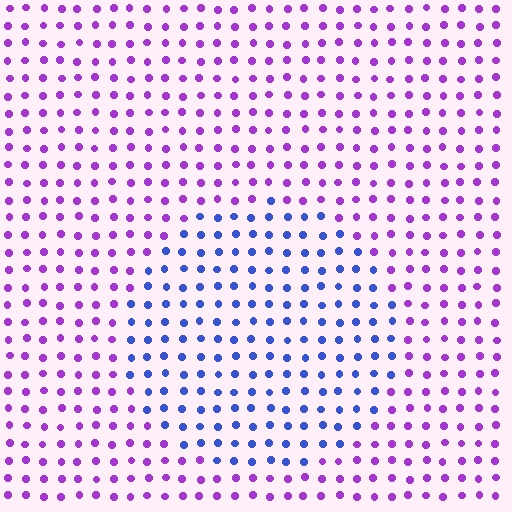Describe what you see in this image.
The image is filled with small purple elements in a uniform arrangement. A circle-shaped region is visible where the elements are tinted to a slightly different hue, forming a subtle color boundary.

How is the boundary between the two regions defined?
The boundary is defined purely by a slight shift in hue (about 54 degrees). Spacing, size, and orientation are identical on both sides.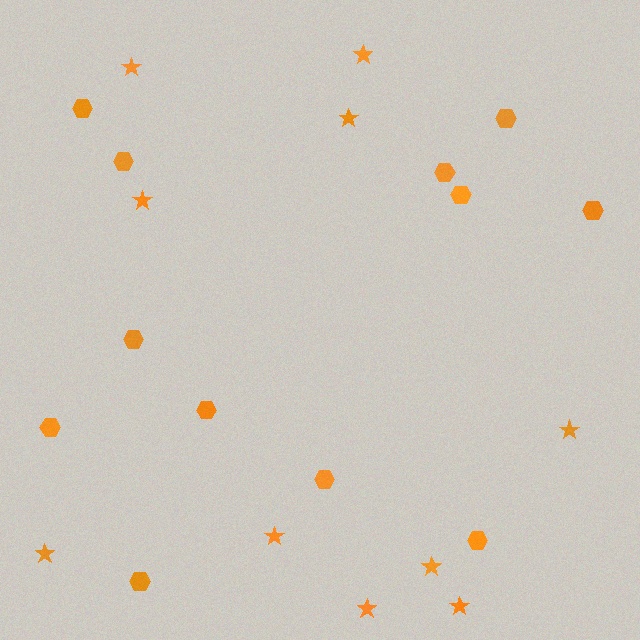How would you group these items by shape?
There are 2 groups: one group of stars (10) and one group of hexagons (12).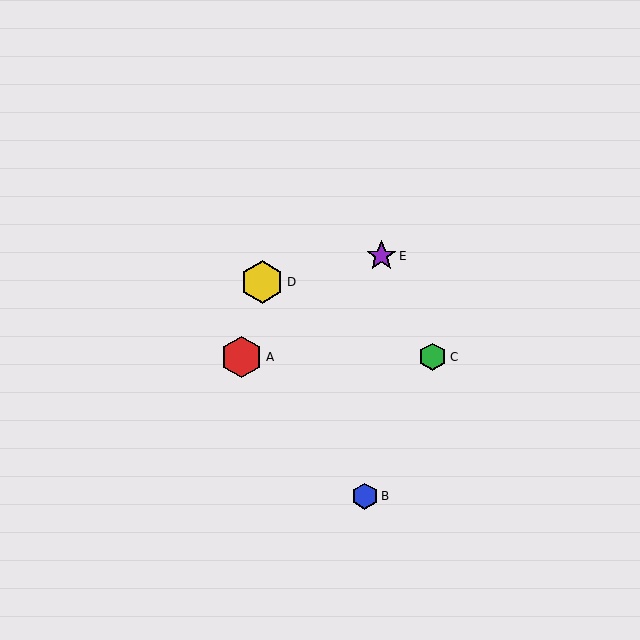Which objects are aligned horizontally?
Objects A, C are aligned horizontally.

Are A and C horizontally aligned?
Yes, both are at y≈357.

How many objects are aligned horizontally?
2 objects (A, C) are aligned horizontally.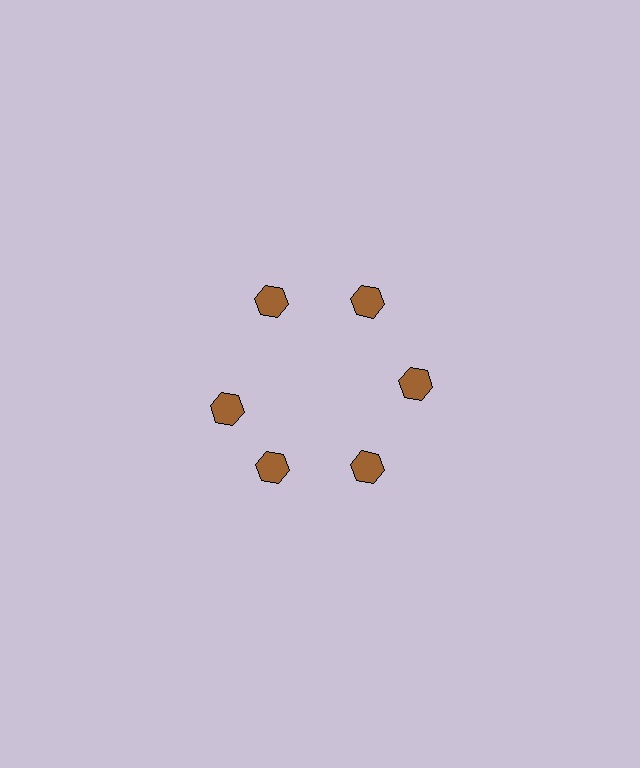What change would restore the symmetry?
The symmetry would be restored by rotating it back into even spacing with its neighbors so that all 6 hexagons sit at equal angles and equal distance from the center.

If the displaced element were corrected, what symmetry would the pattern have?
It would have 6-fold rotational symmetry — the pattern would map onto itself every 60 degrees.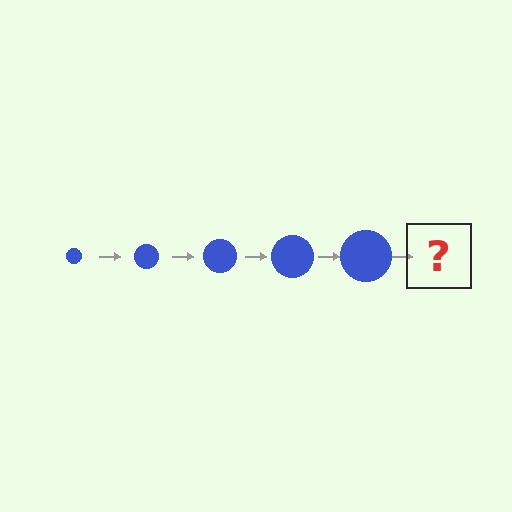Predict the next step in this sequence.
The next step is a blue circle, larger than the previous one.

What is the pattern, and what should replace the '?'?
The pattern is that the circle gets progressively larger each step. The '?' should be a blue circle, larger than the previous one.